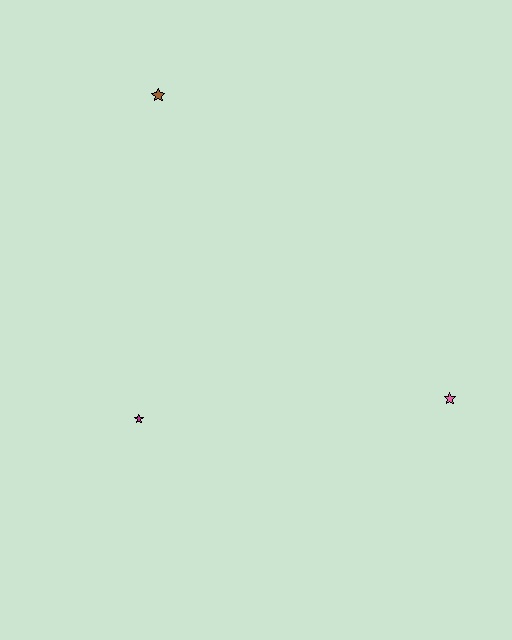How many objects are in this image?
There are 3 objects.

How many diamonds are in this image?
There are no diamonds.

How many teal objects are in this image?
There are no teal objects.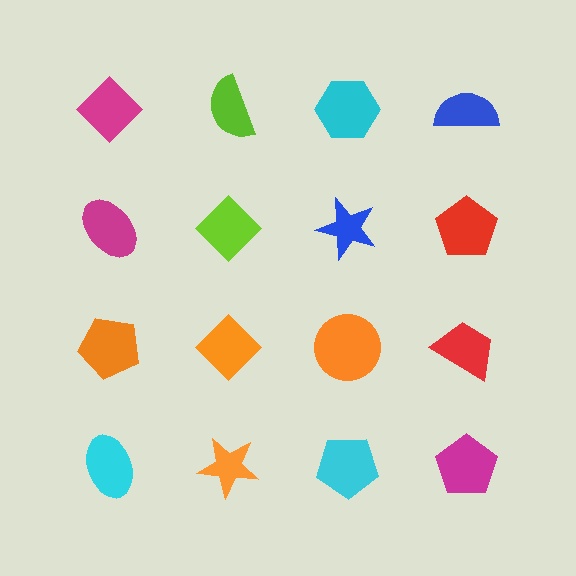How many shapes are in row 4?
4 shapes.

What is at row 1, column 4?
A blue semicircle.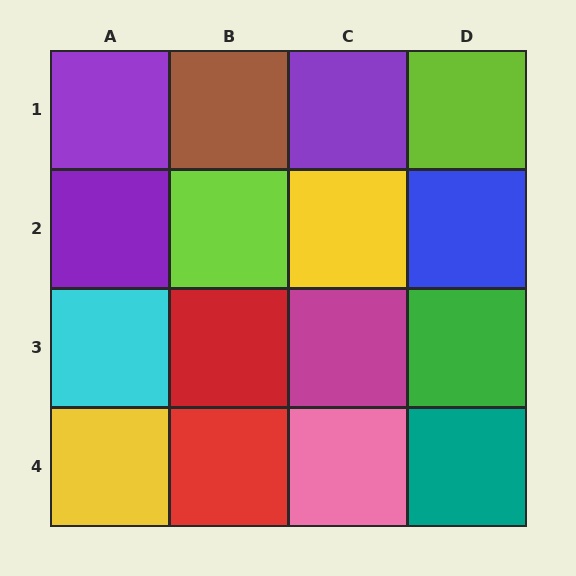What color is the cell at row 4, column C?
Pink.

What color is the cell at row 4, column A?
Yellow.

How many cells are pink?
1 cell is pink.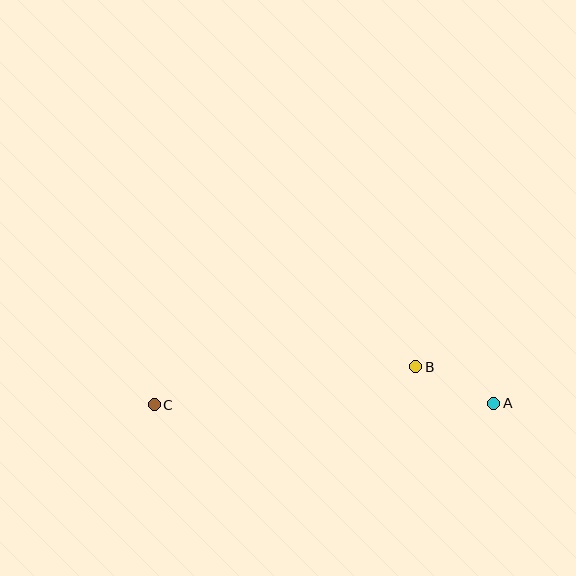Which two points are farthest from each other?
Points A and C are farthest from each other.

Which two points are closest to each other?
Points A and B are closest to each other.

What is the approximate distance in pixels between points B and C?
The distance between B and C is approximately 264 pixels.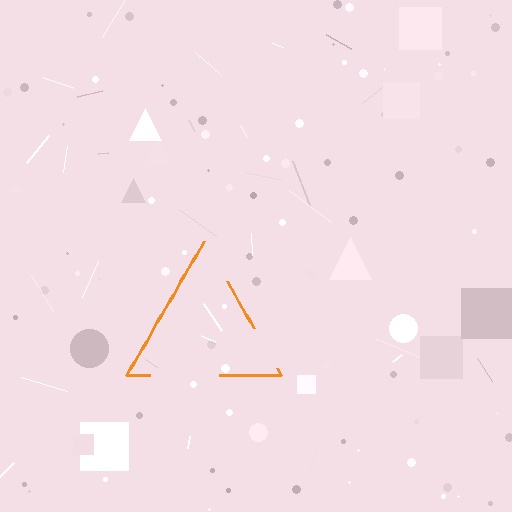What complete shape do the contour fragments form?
The contour fragments form a triangle.